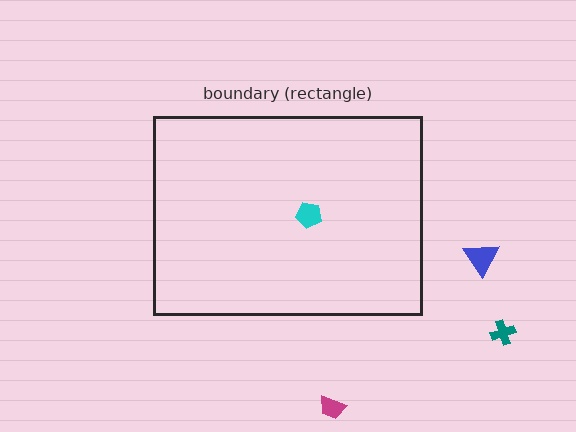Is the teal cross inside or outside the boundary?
Outside.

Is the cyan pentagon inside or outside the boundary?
Inside.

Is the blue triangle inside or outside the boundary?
Outside.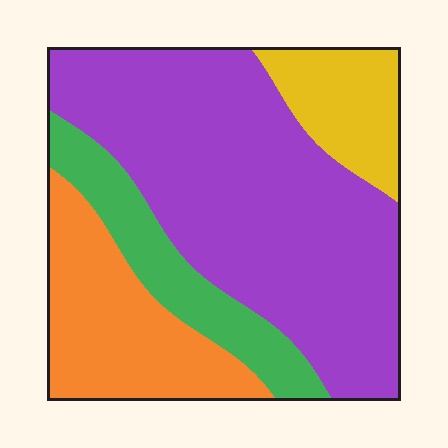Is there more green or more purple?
Purple.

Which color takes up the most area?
Purple, at roughly 55%.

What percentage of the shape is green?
Green takes up about one eighth (1/8) of the shape.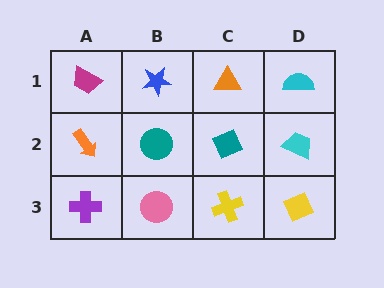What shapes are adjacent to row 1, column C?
A teal diamond (row 2, column C), a blue star (row 1, column B), a cyan semicircle (row 1, column D).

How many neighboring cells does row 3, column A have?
2.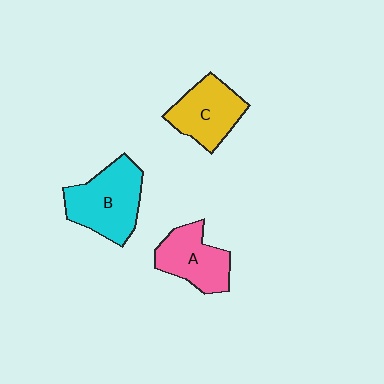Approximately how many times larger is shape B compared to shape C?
Approximately 1.2 times.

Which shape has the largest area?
Shape B (cyan).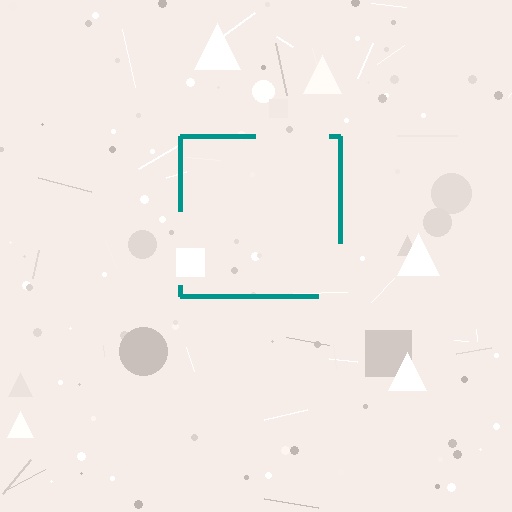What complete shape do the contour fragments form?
The contour fragments form a square.